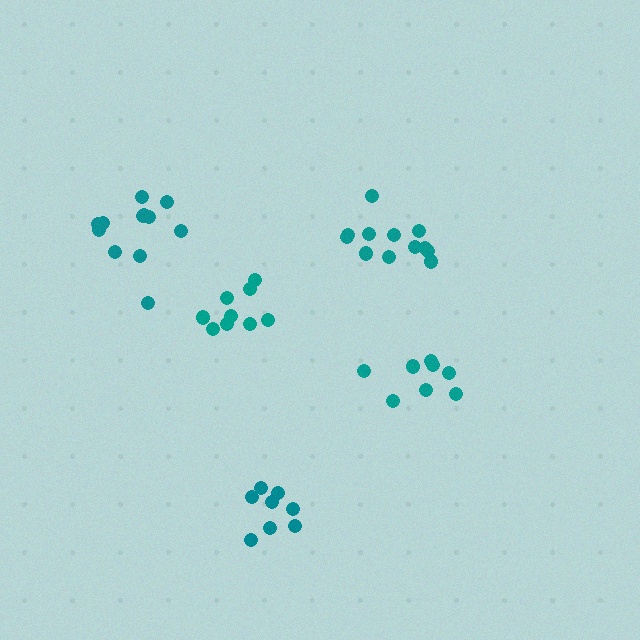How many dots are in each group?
Group 1: 8 dots, Group 2: 12 dots, Group 3: 8 dots, Group 4: 12 dots, Group 5: 9 dots (49 total).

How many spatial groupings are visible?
There are 5 spatial groupings.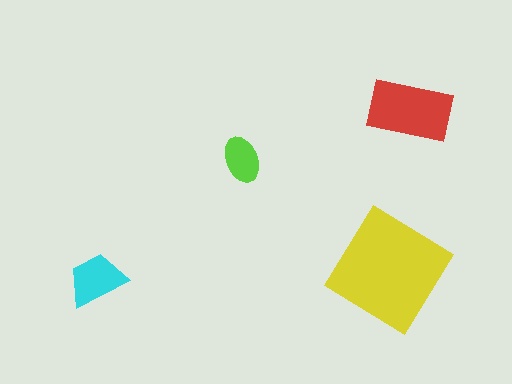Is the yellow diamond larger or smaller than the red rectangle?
Larger.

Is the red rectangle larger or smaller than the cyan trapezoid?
Larger.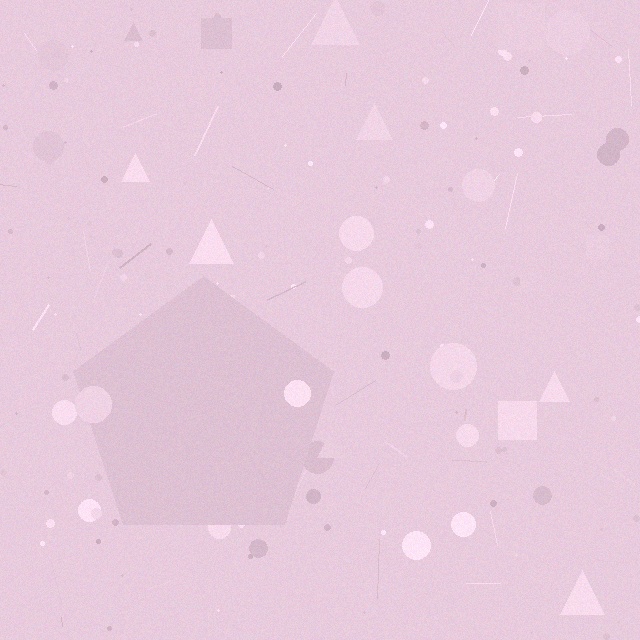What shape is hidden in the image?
A pentagon is hidden in the image.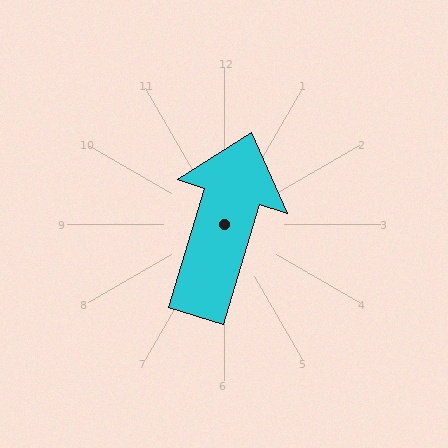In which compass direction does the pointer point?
North.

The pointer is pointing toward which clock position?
Roughly 1 o'clock.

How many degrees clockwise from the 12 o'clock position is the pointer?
Approximately 17 degrees.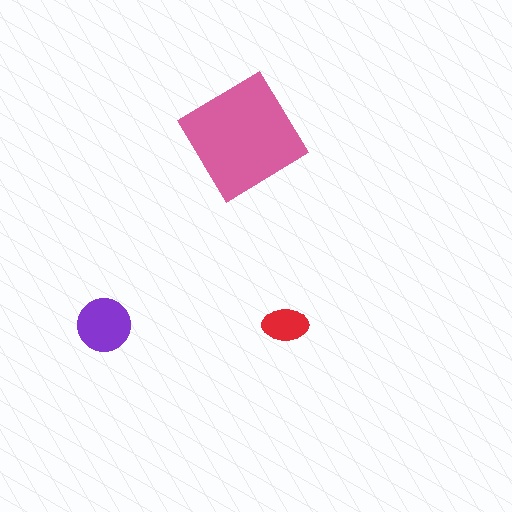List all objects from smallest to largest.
The red ellipse, the purple circle, the pink diamond.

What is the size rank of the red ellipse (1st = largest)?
3rd.